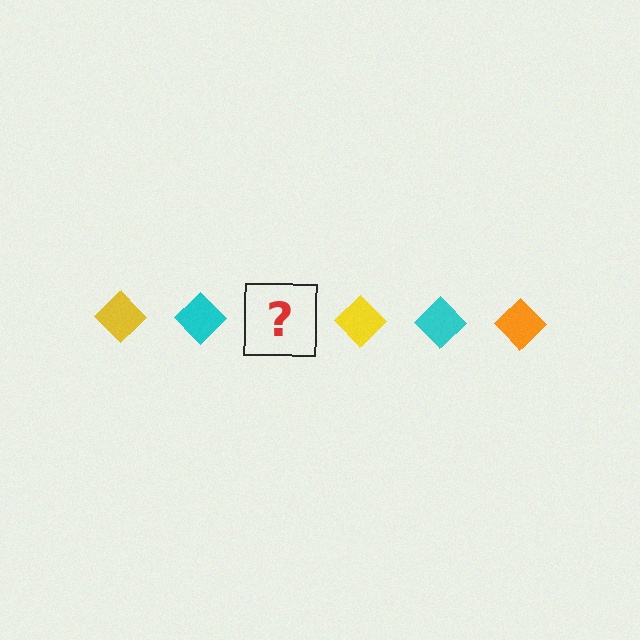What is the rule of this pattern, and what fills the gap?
The rule is that the pattern cycles through yellow, cyan, orange diamonds. The gap should be filled with an orange diamond.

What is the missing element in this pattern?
The missing element is an orange diamond.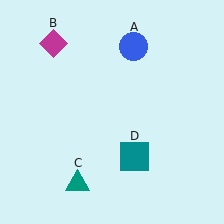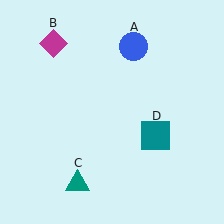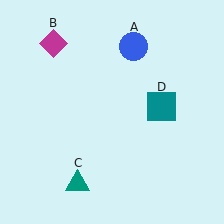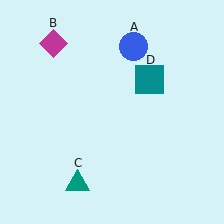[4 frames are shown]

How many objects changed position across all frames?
1 object changed position: teal square (object D).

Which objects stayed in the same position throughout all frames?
Blue circle (object A) and magenta diamond (object B) and teal triangle (object C) remained stationary.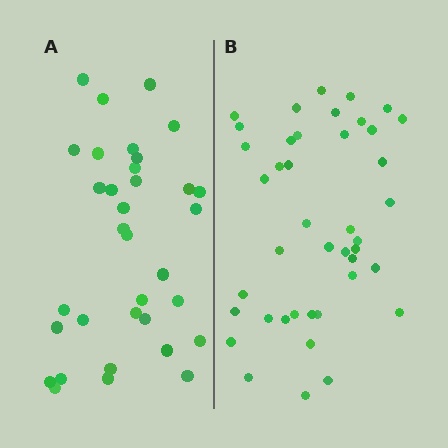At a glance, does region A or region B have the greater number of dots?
Region B (the right region) has more dots.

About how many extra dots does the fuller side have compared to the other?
Region B has roughly 8 or so more dots than region A.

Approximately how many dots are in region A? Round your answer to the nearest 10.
About 30 dots. (The exact count is 34, which rounds to 30.)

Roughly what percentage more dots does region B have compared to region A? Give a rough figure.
About 25% more.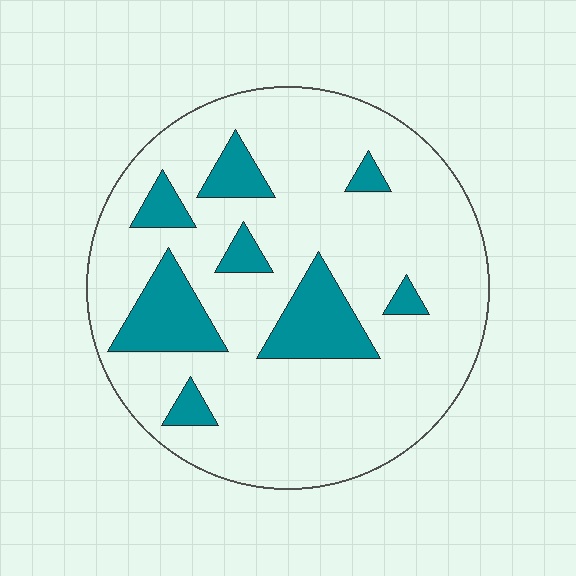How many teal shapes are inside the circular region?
8.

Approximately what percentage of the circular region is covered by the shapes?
Approximately 20%.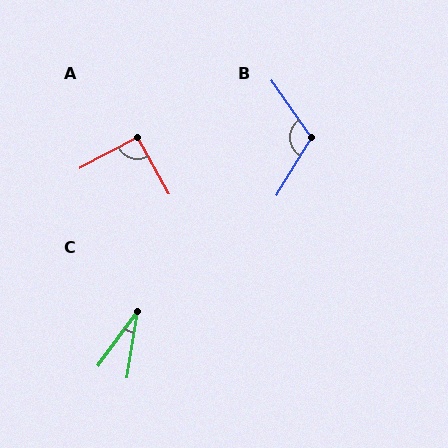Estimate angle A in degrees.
Approximately 92 degrees.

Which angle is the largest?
B, at approximately 113 degrees.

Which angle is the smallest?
C, at approximately 27 degrees.